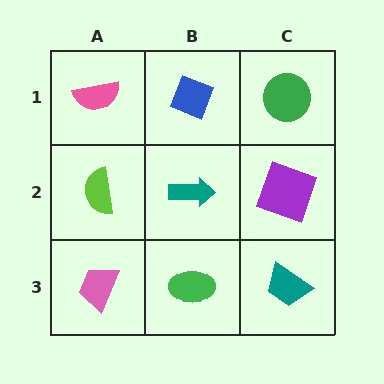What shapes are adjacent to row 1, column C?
A purple square (row 2, column C), a blue diamond (row 1, column B).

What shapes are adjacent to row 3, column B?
A teal arrow (row 2, column B), a pink trapezoid (row 3, column A), a teal trapezoid (row 3, column C).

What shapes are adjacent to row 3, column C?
A purple square (row 2, column C), a green ellipse (row 3, column B).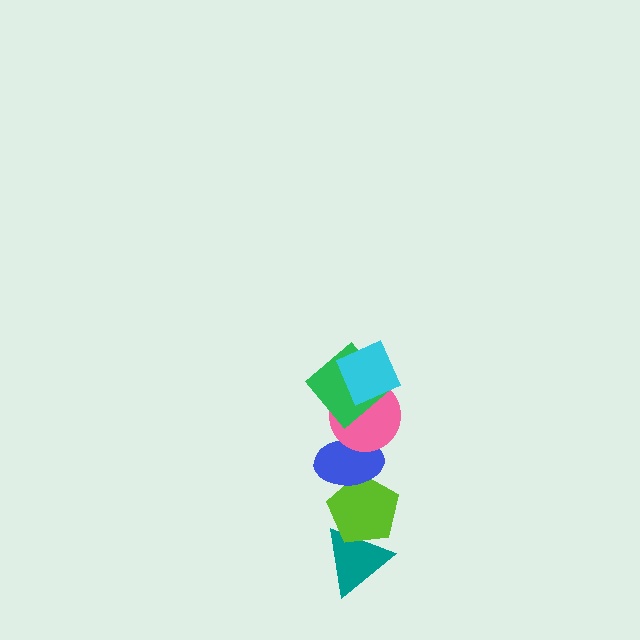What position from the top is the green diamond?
The green diamond is 2nd from the top.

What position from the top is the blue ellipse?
The blue ellipse is 4th from the top.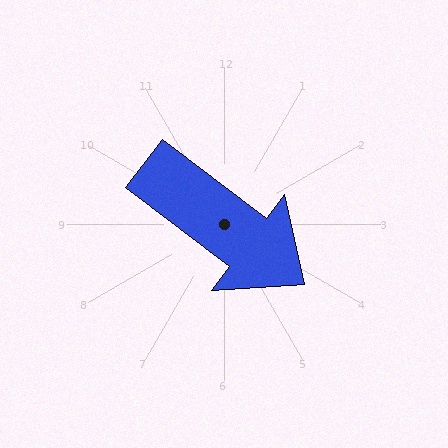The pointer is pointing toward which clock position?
Roughly 4 o'clock.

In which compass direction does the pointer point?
Southeast.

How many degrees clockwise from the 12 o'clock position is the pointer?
Approximately 127 degrees.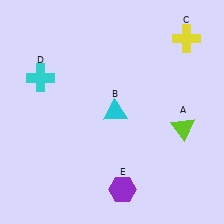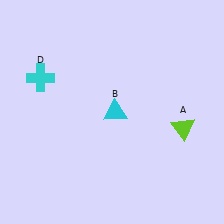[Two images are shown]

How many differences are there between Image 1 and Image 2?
There are 2 differences between the two images.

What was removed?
The yellow cross (C), the purple hexagon (E) were removed in Image 2.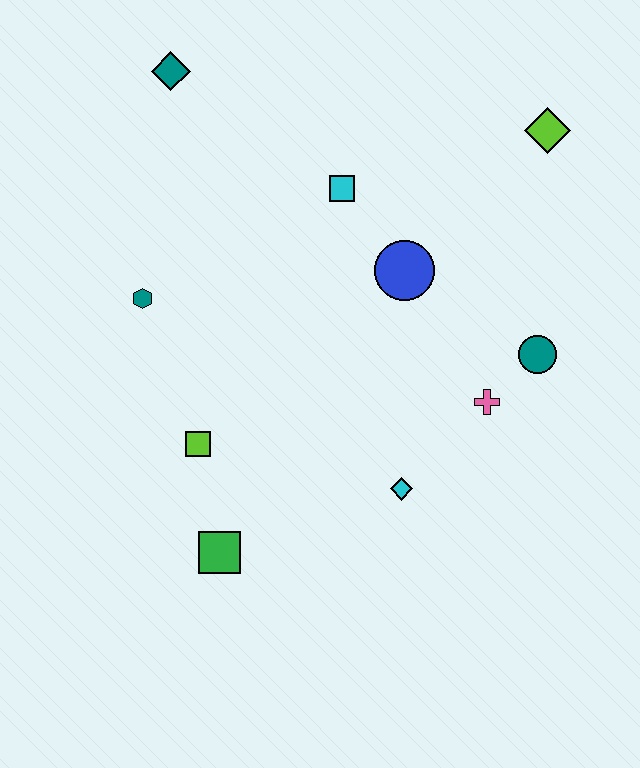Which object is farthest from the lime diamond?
The green square is farthest from the lime diamond.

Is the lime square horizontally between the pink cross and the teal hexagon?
Yes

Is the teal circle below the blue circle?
Yes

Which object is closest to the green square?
The lime square is closest to the green square.